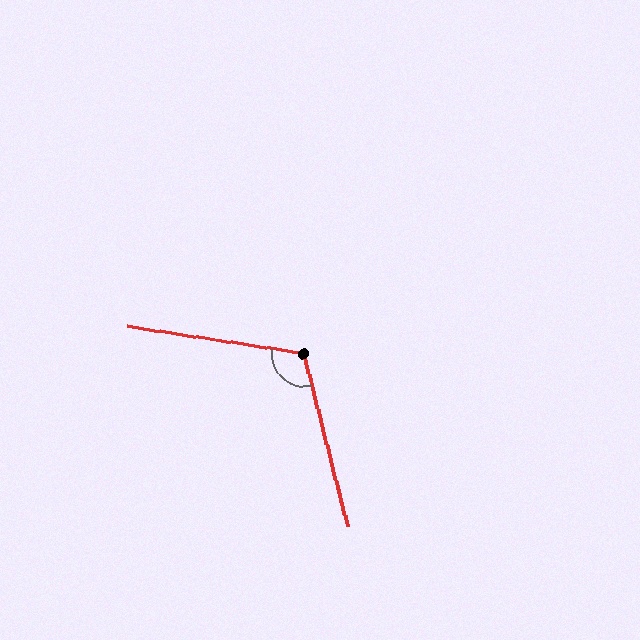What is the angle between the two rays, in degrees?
Approximately 113 degrees.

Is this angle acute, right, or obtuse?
It is obtuse.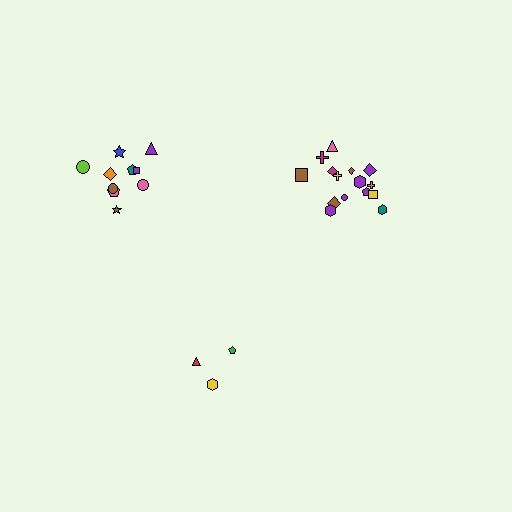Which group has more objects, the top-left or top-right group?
The top-right group.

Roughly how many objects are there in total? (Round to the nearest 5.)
Roughly 30 objects in total.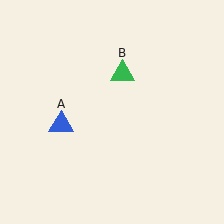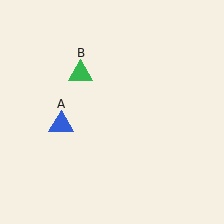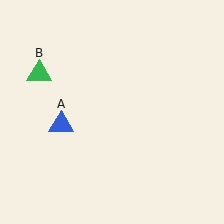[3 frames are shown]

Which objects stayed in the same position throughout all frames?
Blue triangle (object A) remained stationary.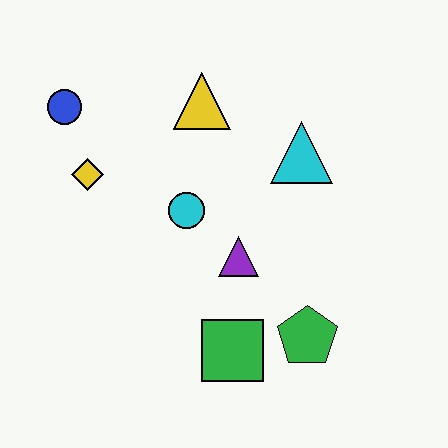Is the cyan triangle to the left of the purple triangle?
No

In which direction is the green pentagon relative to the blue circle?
The green pentagon is to the right of the blue circle.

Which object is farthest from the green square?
The blue circle is farthest from the green square.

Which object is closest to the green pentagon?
The green square is closest to the green pentagon.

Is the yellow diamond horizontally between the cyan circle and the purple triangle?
No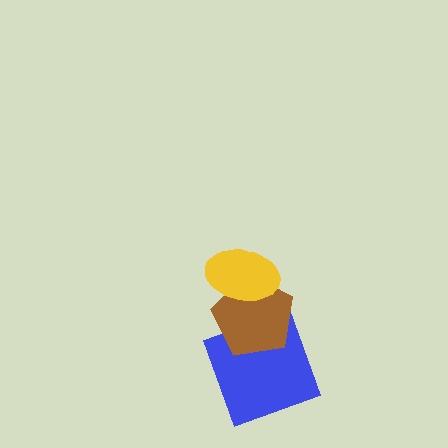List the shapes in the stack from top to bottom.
From top to bottom: the yellow ellipse, the brown pentagon, the blue square.